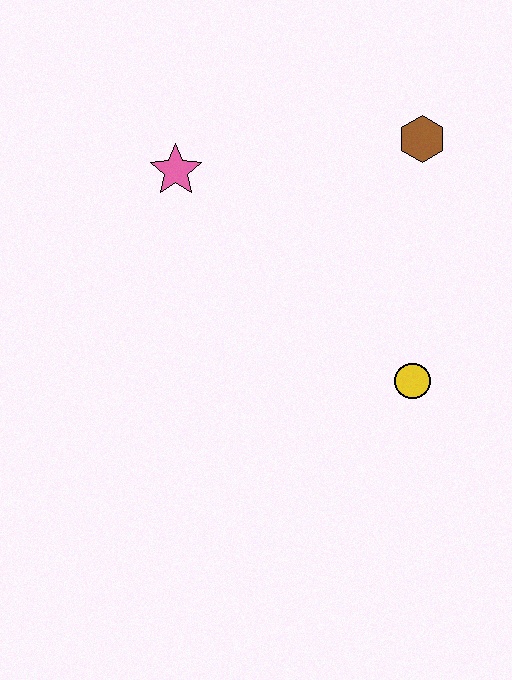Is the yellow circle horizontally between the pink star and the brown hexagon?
Yes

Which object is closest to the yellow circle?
The brown hexagon is closest to the yellow circle.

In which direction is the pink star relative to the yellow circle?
The pink star is to the left of the yellow circle.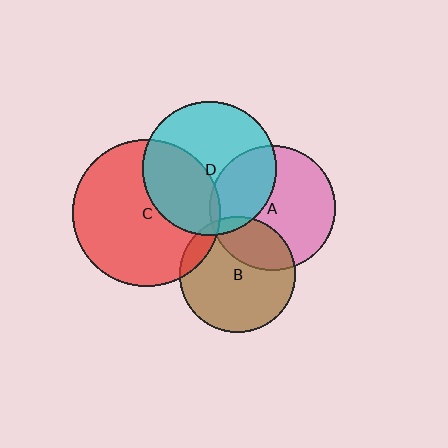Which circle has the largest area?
Circle C (red).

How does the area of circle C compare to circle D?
Approximately 1.2 times.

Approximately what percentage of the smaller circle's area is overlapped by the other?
Approximately 5%.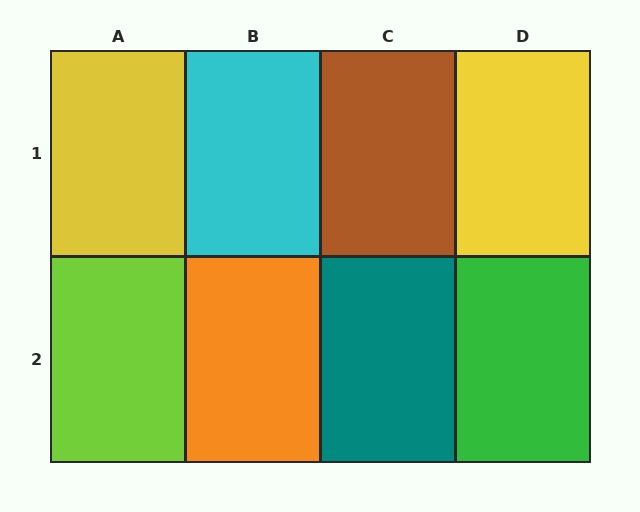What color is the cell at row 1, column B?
Cyan.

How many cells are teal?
1 cell is teal.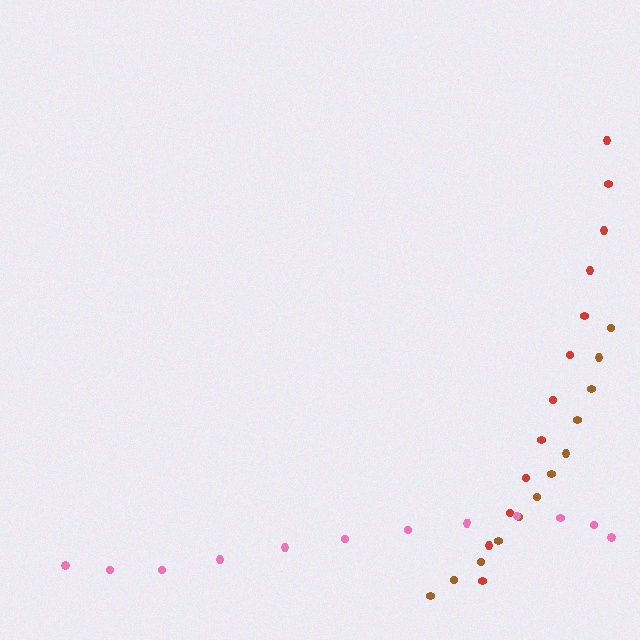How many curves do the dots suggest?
There are 3 distinct paths.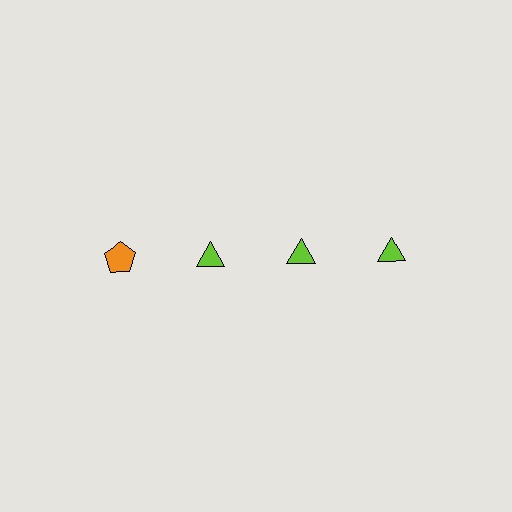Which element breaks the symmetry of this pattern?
The orange pentagon in the top row, leftmost column breaks the symmetry. All other shapes are lime triangles.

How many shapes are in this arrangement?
There are 4 shapes arranged in a grid pattern.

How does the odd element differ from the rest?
It differs in both color (orange instead of lime) and shape (pentagon instead of triangle).